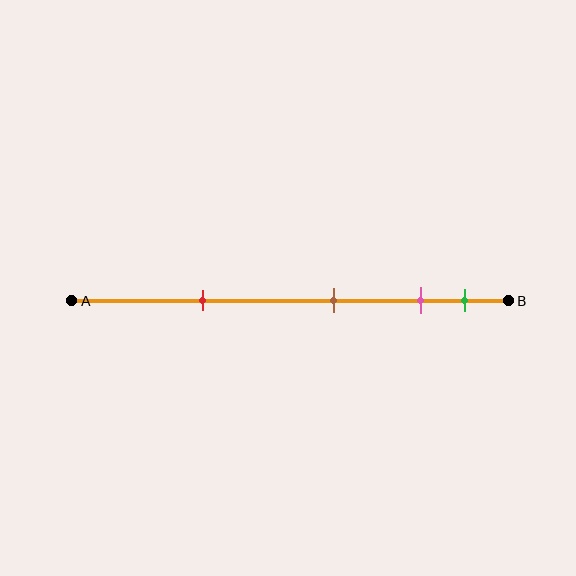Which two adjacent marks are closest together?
The pink and green marks are the closest adjacent pair.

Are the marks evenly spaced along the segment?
No, the marks are not evenly spaced.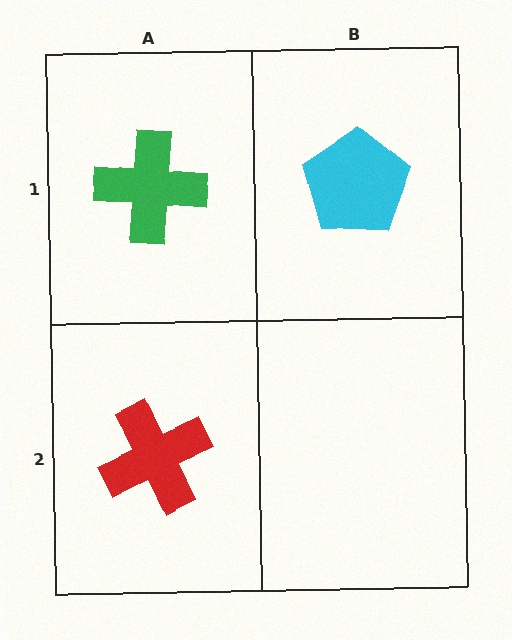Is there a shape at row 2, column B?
No, that cell is empty.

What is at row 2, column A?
A red cross.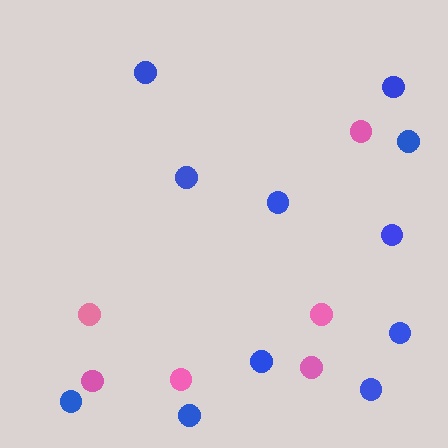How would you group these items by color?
There are 2 groups: one group of pink circles (6) and one group of blue circles (11).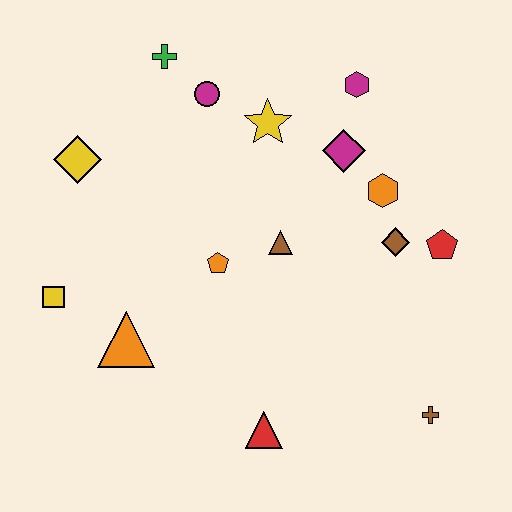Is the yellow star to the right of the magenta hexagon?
No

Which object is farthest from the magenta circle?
The brown cross is farthest from the magenta circle.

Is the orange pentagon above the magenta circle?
No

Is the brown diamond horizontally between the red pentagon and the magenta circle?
Yes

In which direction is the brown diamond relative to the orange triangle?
The brown diamond is to the right of the orange triangle.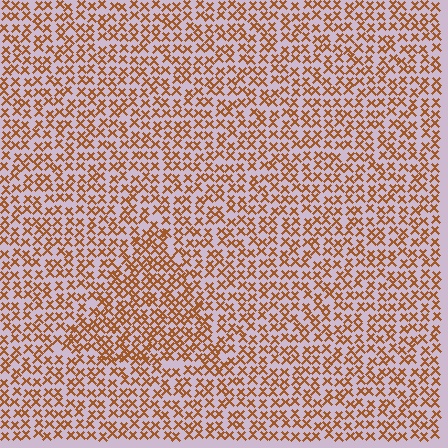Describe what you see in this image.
The image contains small brown elements arranged at two different densities. A triangle-shaped region is visible where the elements are more densely packed than the surrounding area.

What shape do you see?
I see a triangle.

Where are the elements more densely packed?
The elements are more densely packed inside the triangle boundary.